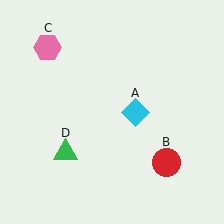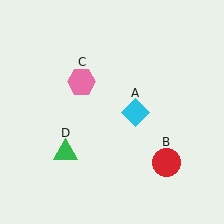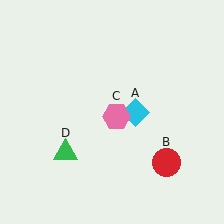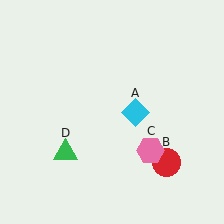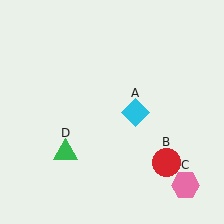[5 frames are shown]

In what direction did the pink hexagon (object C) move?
The pink hexagon (object C) moved down and to the right.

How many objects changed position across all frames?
1 object changed position: pink hexagon (object C).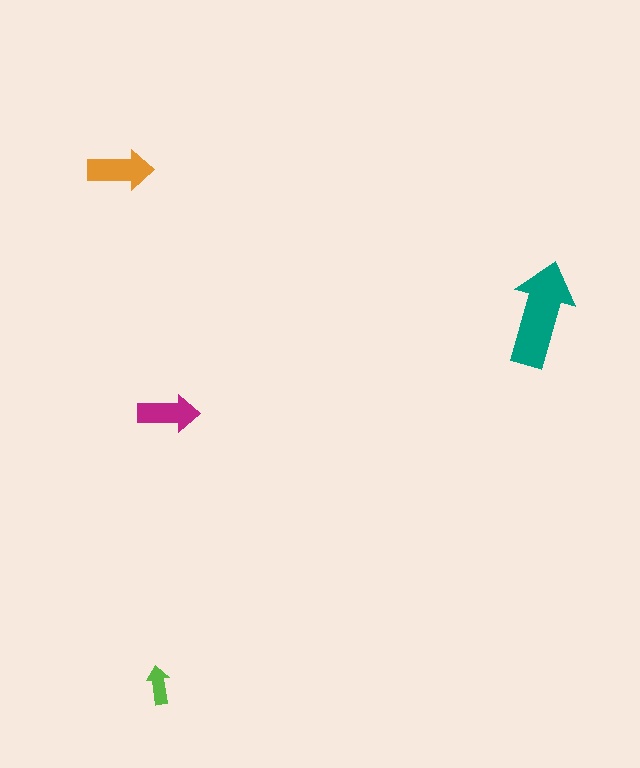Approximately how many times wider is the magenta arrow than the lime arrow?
About 1.5 times wider.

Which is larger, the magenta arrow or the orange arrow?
The orange one.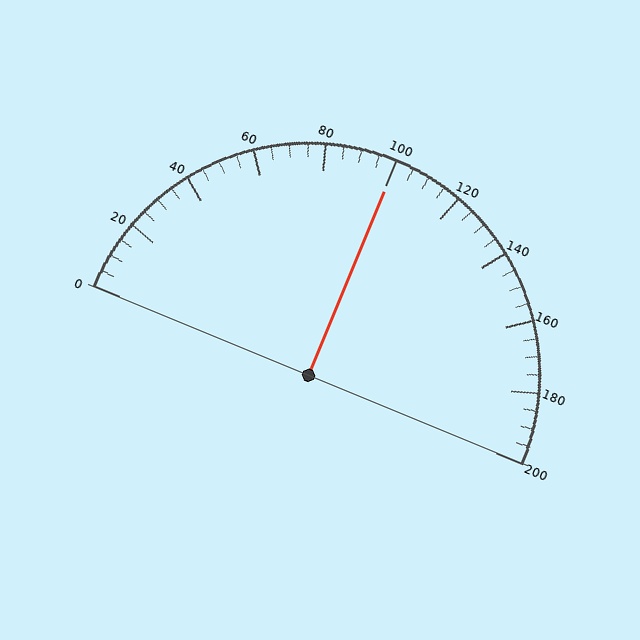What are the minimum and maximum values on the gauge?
The gauge ranges from 0 to 200.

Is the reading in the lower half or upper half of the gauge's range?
The reading is in the upper half of the range (0 to 200).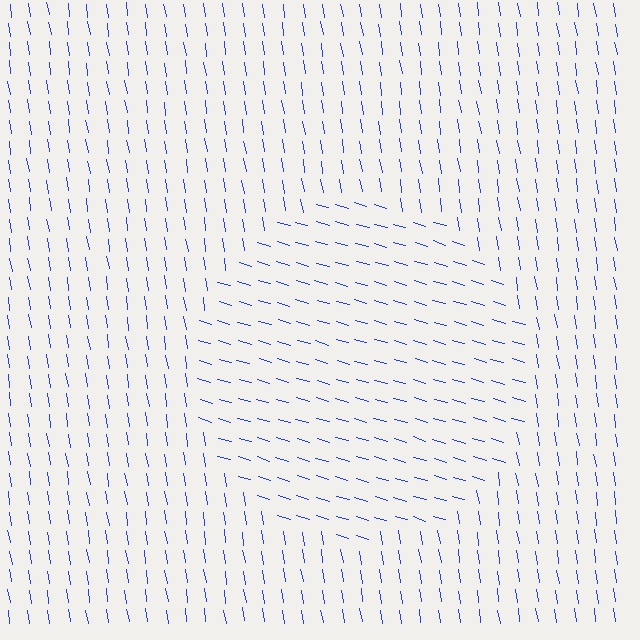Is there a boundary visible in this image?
Yes, there is a texture boundary formed by a change in line orientation.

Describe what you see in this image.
The image is filled with small blue line segments. A circle region in the image has lines oriented differently from the surrounding lines, creating a visible texture boundary.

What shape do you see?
I see a circle.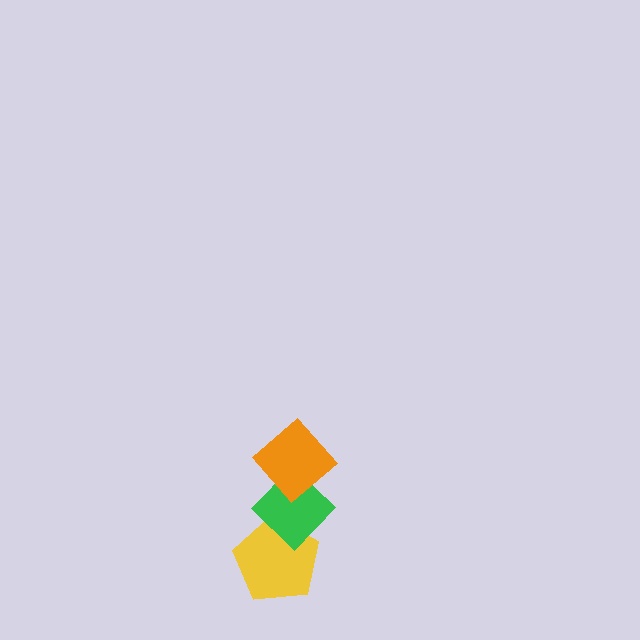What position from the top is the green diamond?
The green diamond is 2nd from the top.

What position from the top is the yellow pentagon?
The yellow pentagon is 3rd from the top.